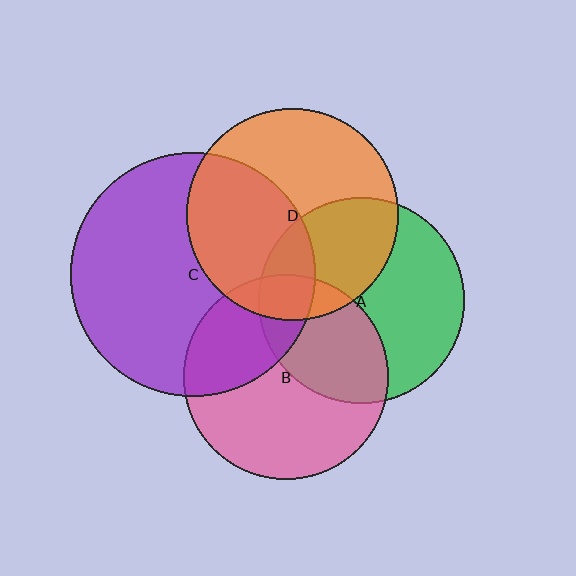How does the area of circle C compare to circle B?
Approximately 1.4 times.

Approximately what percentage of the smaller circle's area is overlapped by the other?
Approximately 15%.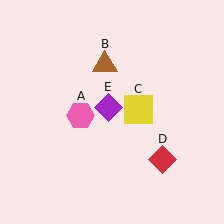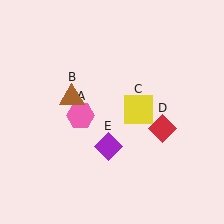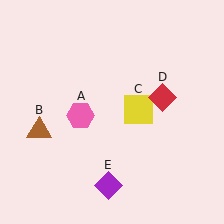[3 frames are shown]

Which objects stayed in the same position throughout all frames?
Pink hexagon (object A) and yellow square (object C) remained stationary.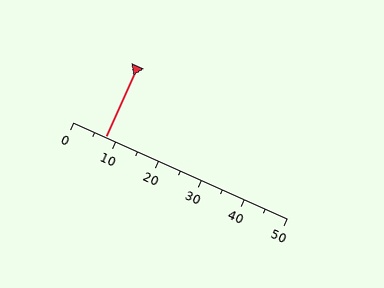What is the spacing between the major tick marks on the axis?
The major ticks are spaced 10 apart.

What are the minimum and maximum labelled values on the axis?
The axis runs from 0 to 50.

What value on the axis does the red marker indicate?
The marker indicates approximately 7.5.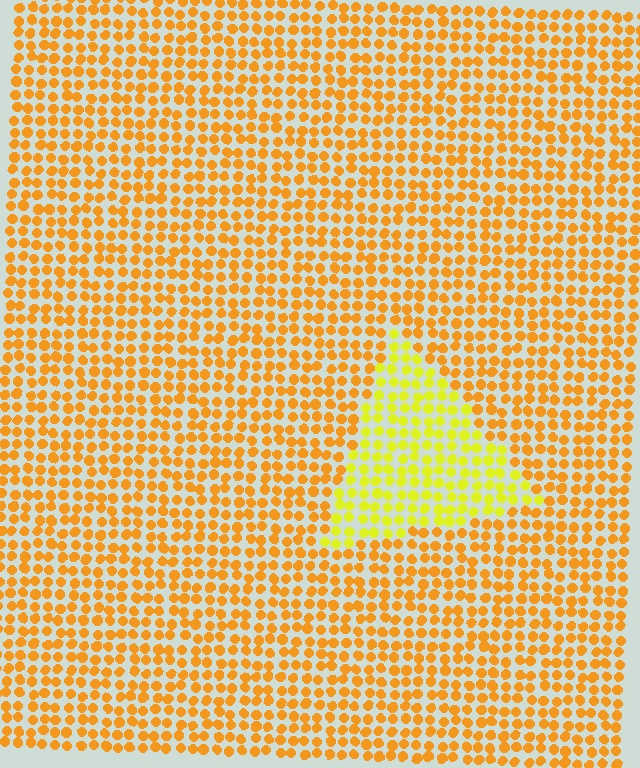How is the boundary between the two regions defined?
The boundary is defined purely by a slight shift in hue (about 32 degrees). Spacing, size, and orientation are identical on both sides.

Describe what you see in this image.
The image is filled with small orange elements in a uniform arrangement. A triangle-shaped region is visible where the elements are tinted to a slightly different hue, forming a subtle color boundary.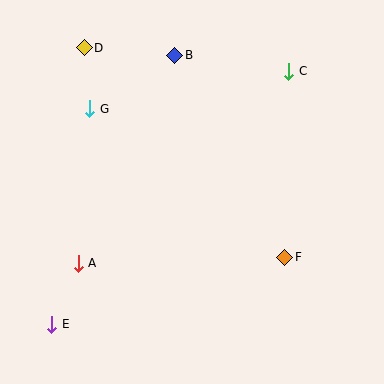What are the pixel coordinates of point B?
Point B is at (175, 55).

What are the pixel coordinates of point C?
Point C is at (289, 71).